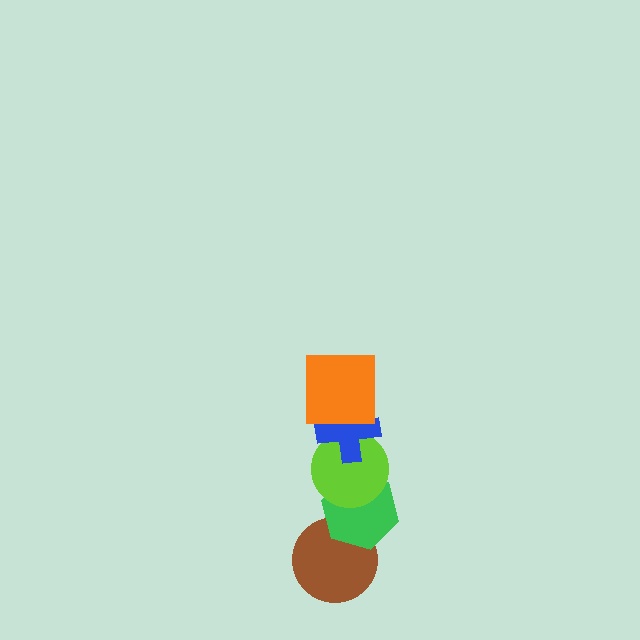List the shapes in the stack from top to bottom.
From top to bottom: the orange square, the blue cross, the lime circle, the green hexagon, the brown circle.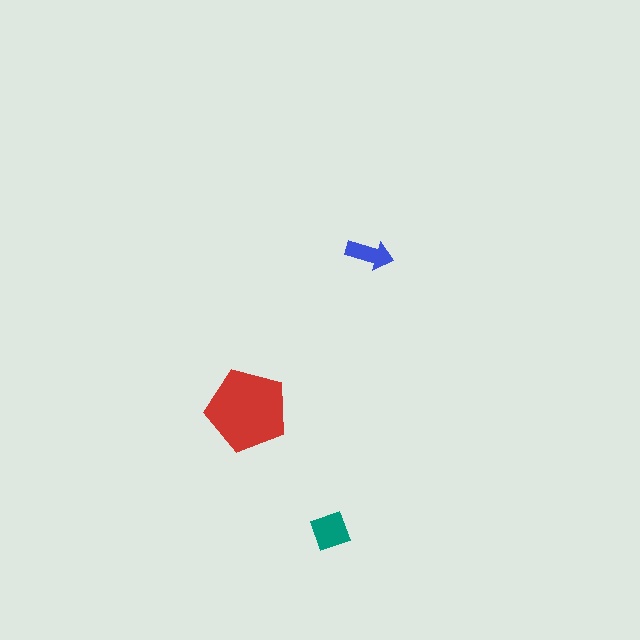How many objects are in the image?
There are 3 objects in the image.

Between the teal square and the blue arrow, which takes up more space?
The teal square.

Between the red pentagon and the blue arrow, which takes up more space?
The red pentagon.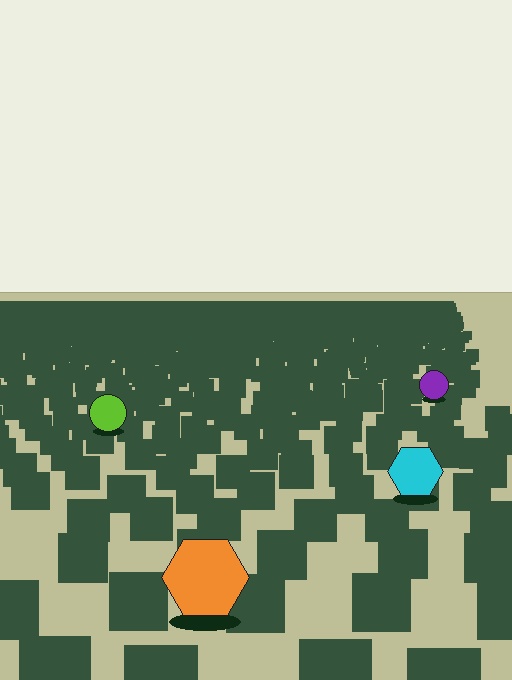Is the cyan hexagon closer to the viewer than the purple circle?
Yes. The cyan hexagon is closer — you can tell from the texture gradient: the ground texture is coarser near it.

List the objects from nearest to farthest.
From nearest to farthest: the orange hexagon, the cyan hexagon, the lime circle, the purple circle.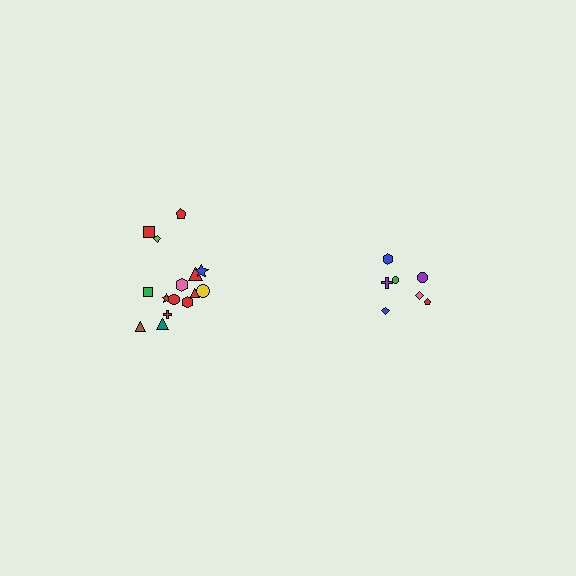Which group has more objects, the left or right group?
The left group.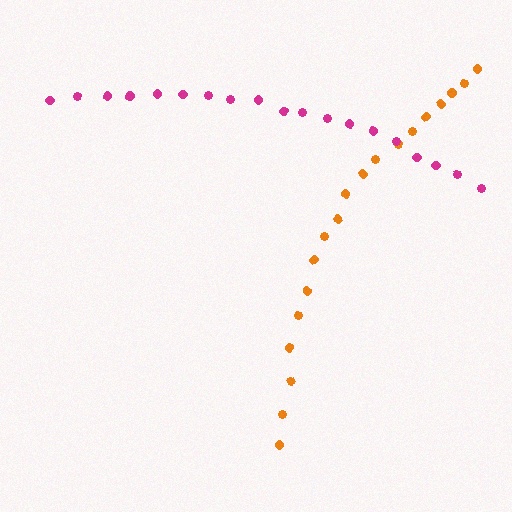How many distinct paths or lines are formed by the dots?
There are 2 distinct paths.